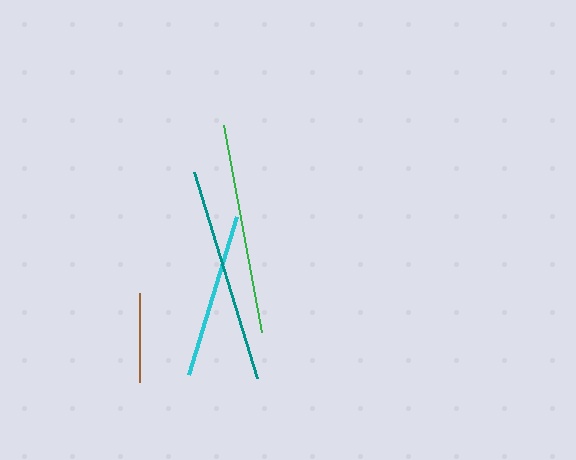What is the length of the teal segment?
The teal segment is approximately 215 pixels long.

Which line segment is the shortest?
The brown line is the shortest at approximately 89 pixels.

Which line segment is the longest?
The teal line is the longest at approximately 215 pixels.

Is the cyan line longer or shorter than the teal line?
The teal line is longer than the cyan line.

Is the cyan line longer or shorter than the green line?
The green line is longer than the cyan line.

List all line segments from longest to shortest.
From longest to shortest: teal, green, cyan, brown.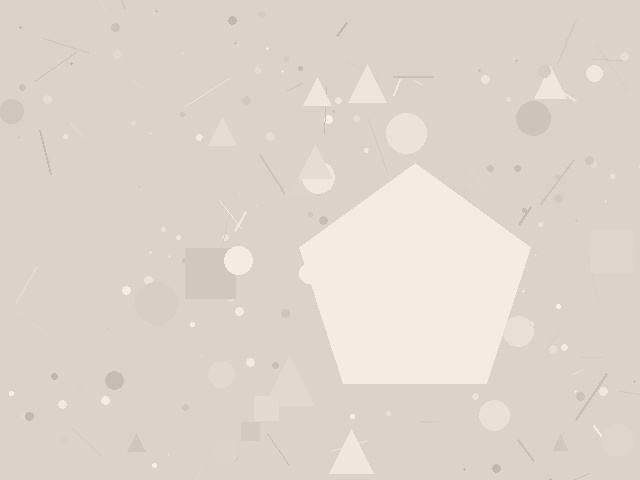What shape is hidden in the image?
A pentagon is hidden in the image.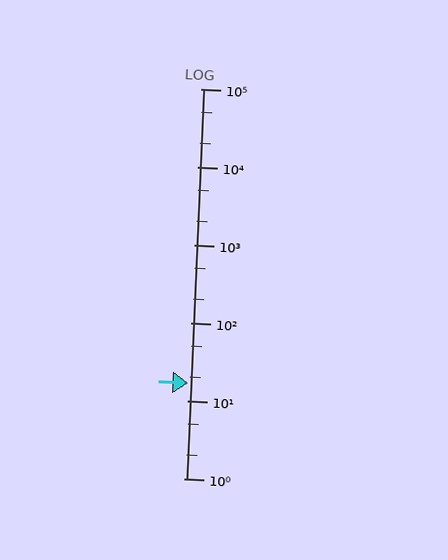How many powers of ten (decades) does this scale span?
The scale spans 5 decades, from 1 to 100000.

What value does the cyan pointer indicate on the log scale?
The pointer indicates approximately 17.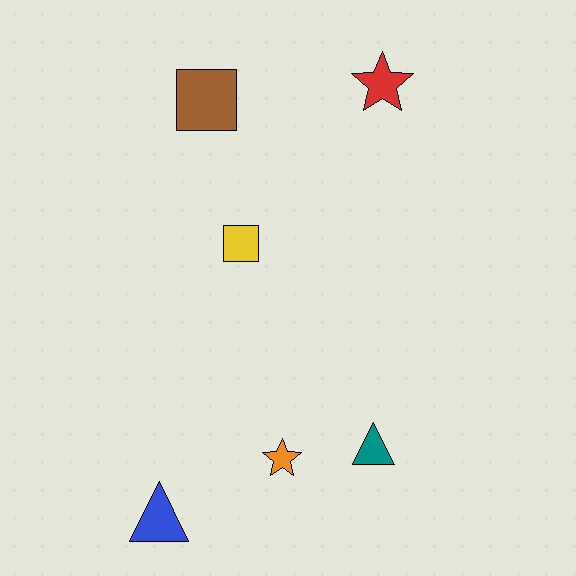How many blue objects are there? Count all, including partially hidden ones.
There is 1 blue object.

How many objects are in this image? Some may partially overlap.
There are 6 objects.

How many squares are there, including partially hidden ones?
There are 2 squares.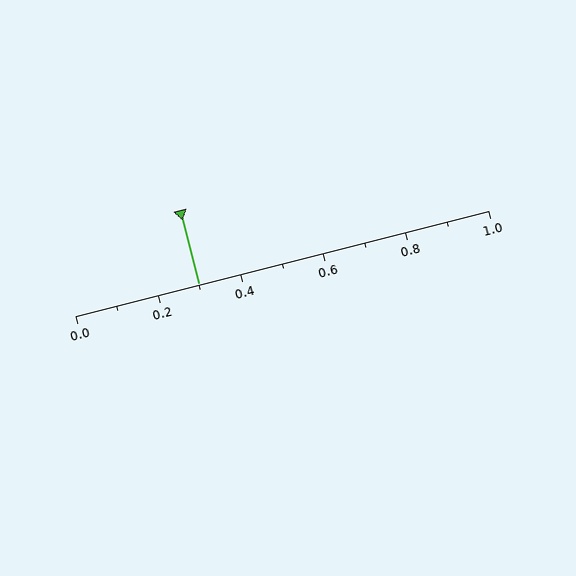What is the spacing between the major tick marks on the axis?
The major ticks are spaced 0.2 apart.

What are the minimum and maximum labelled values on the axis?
The axis runs from 0.0 to 1.0.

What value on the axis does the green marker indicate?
The marker indicates approximately 0.3.